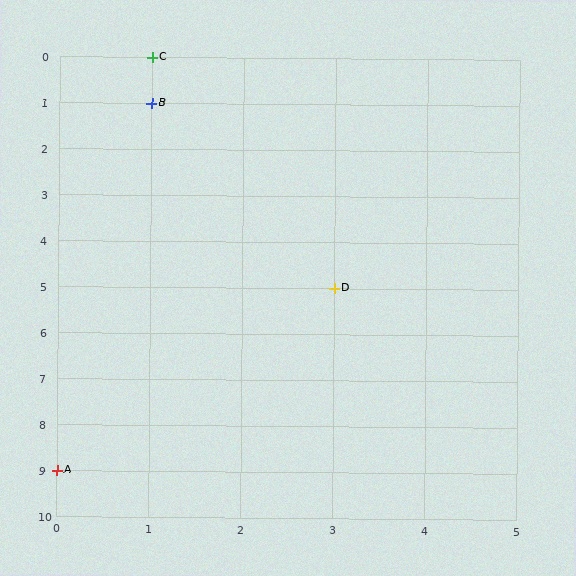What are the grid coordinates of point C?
Point C is at grid coordinates (1, 0).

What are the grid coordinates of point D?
Point D is at grid coordinates (3, 5).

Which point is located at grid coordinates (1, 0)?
Point C is at (1, 0).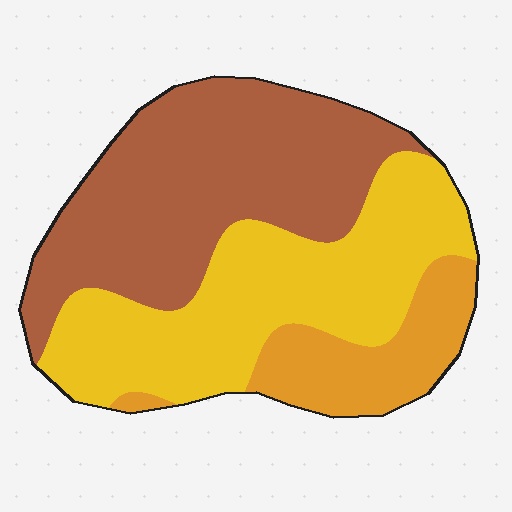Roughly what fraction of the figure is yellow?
Yellow takes up about two fifths (2/5) of the figure.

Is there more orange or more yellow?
Yellow.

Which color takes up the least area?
Orange, at roughly 15%.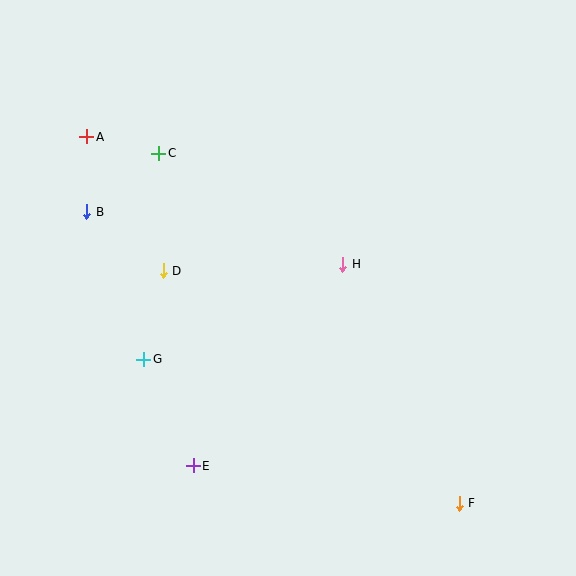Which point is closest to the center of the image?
Point H at (343, 264) is closest to the center.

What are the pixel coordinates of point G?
Point G is at (144, 359).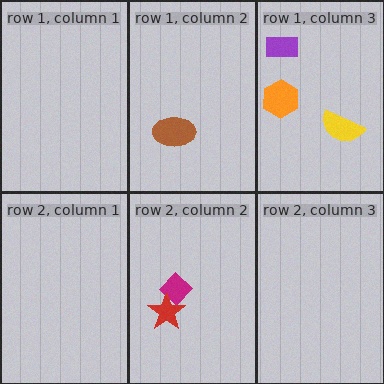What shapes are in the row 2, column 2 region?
The magenta diamond, the red star.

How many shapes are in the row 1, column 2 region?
1.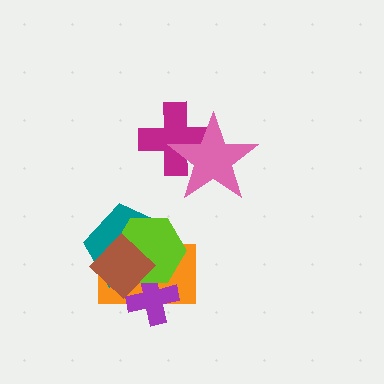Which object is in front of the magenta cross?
The pink star is in front of the magenta cross.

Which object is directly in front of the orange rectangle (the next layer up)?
The teal pentagon is directly in front of the orange rectangle.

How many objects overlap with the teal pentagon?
4 objects overlap with the teal pentagon.